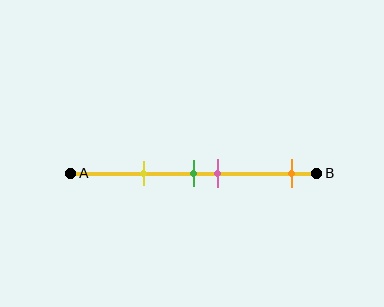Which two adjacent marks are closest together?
The green and pink marks are the closest adjacent pair.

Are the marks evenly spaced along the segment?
No, the marks are not evenly spaced.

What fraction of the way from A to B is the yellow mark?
The yellow mark is approximately 30% (0.3) of the way from A to B.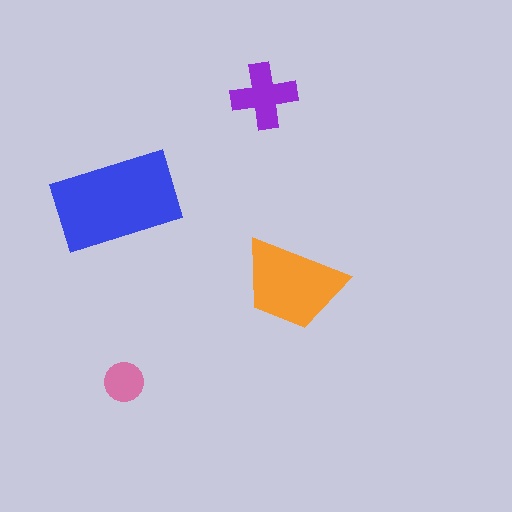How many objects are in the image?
There are 4 objects in the image.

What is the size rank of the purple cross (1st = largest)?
3rd.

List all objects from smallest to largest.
The pink circle, the purple cross, the orange trapezoid, the blue rectangle.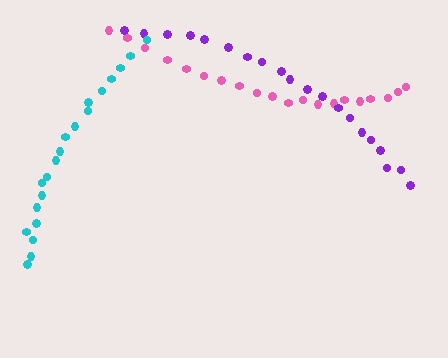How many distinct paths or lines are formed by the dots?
There are 3 distinct paths.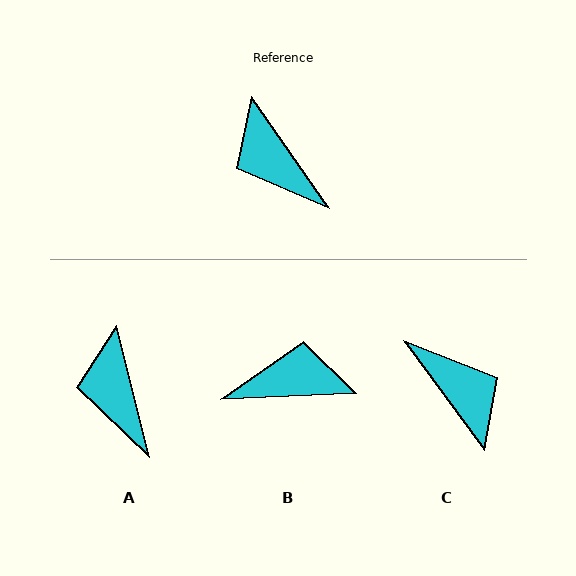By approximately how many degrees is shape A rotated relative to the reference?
Approximately 21 degrees clockwise.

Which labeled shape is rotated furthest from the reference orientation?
C, about 178 degrees away.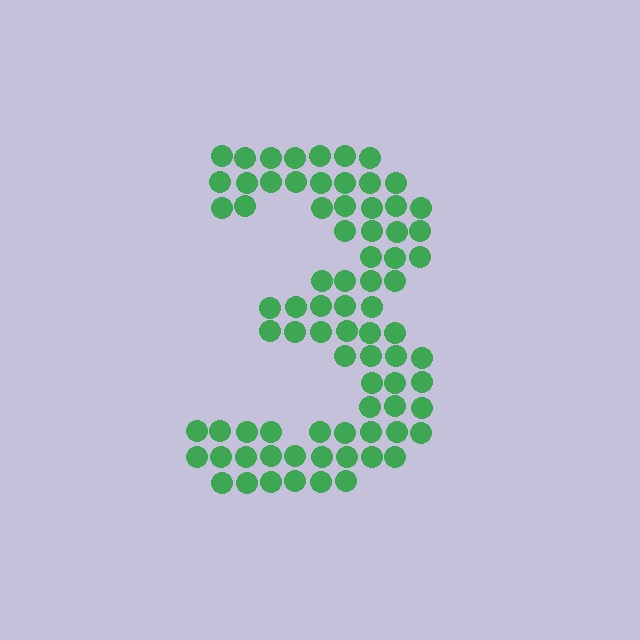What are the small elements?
The small elements are circles.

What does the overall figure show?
The overall figure shows the digit 3.